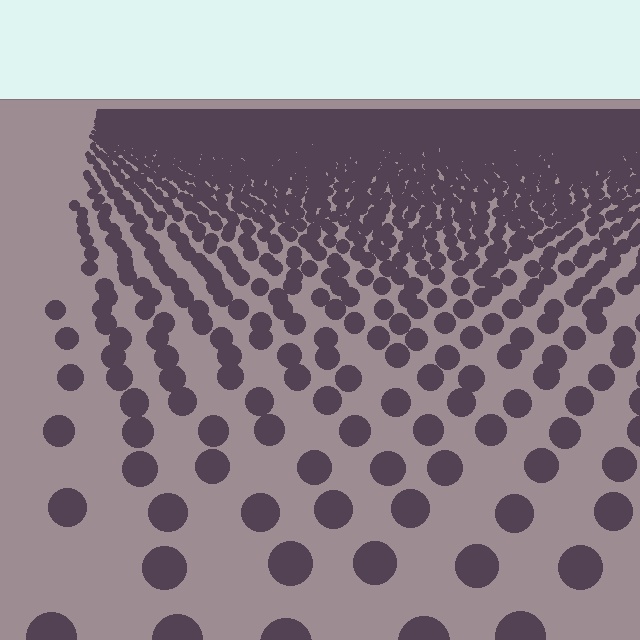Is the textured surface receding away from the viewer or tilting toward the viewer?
The surface is receding away from the viewer. Texture elements get smaller and denser toward the top.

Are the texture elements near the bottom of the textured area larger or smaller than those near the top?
Larger. Near the bottom, elements are closer to the viewer and appear at a bigger on-screen size.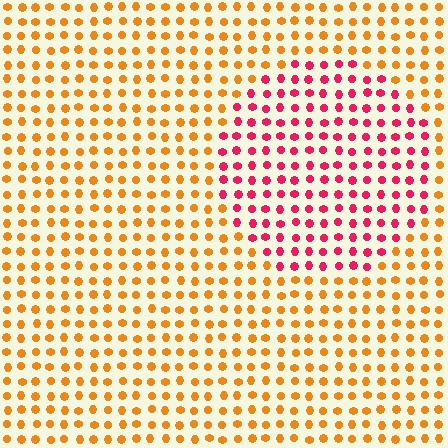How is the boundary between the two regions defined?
The boundary is defined purely by a slight shift in hue (about 51 degrees). Spacing, size, and orientation are identical on both sides.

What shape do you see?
I see a circle.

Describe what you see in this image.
The image is filled with small orange elements in a uniform arrangement. A circle-shaped region is visible where the elements are tinted to a slightly different hue, forming a subtle color boundary.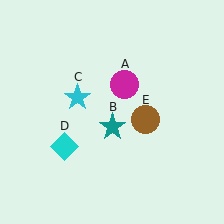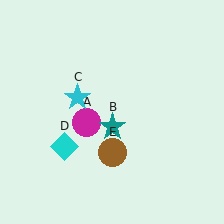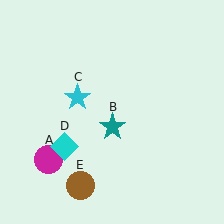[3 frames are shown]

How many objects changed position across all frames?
2 objects changed position: magenta circle (object A), brown circle (object E).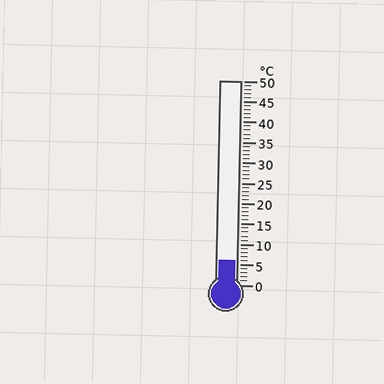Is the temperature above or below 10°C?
The temperature is below 10°C.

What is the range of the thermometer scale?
The thermometer scale ranges from 0°C to 50°C.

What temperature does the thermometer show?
The thermometer shows approximately 6°C.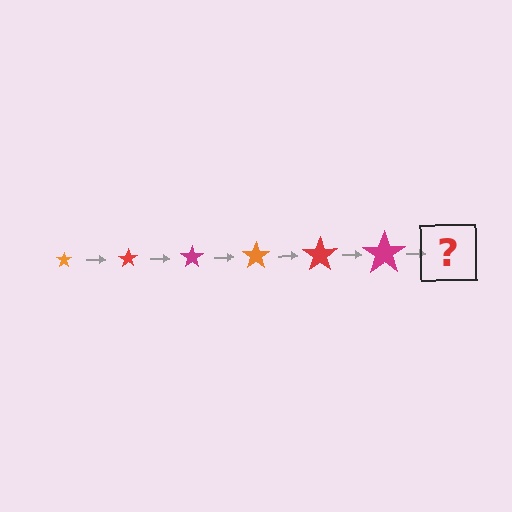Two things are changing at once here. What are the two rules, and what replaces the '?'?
The two rules are that the star grows larger each step and the color cycles through orange, red, and magenta. The '?' should be an orange star, larger than the previous one.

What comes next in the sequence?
The next element should be an orange star, larger than the previous one.